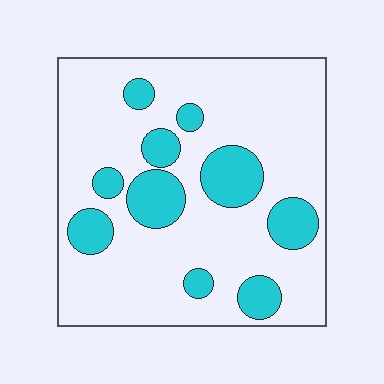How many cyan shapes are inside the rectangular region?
10.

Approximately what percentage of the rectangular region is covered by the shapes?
Approximately 20%.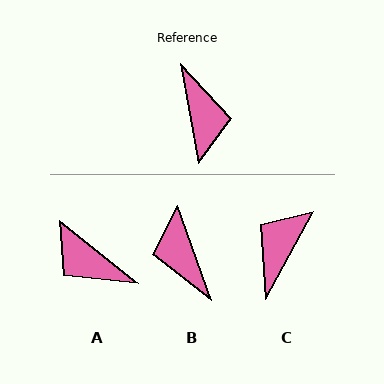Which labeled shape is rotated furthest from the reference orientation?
B, about 171 degrees away.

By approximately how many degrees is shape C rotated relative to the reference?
Approximately 141 degrees counter-clockwise.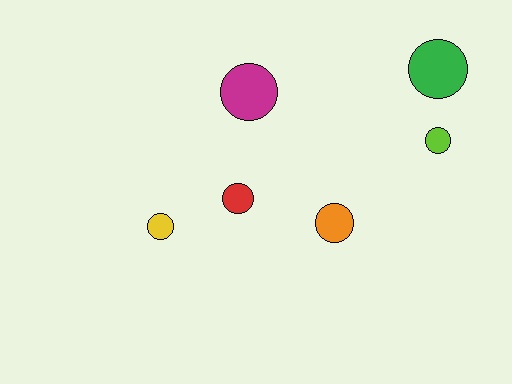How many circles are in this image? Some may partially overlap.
There are 6 circles.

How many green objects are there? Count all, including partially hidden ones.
There is 1 green object.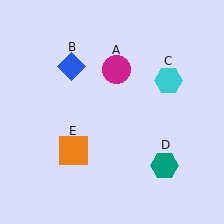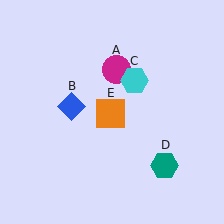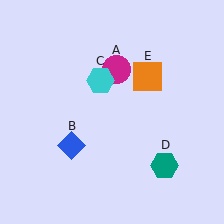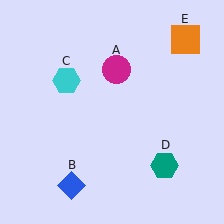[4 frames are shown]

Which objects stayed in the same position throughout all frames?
Magenta circle (object A) and teal hexagon (object D) remained stationary.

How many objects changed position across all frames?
3 objects changed position: blue diamond (object B), cyan hexagon (object C), orange square (object E).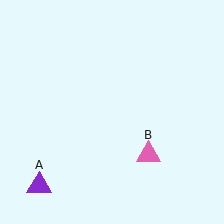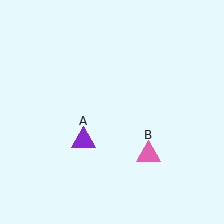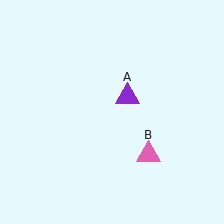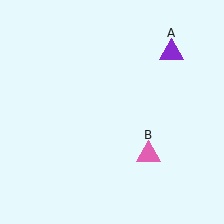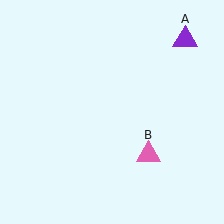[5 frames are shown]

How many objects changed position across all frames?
1 object changed position: purple triangle (object A).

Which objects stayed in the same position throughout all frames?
Pink triangle (object B) remained stationary.